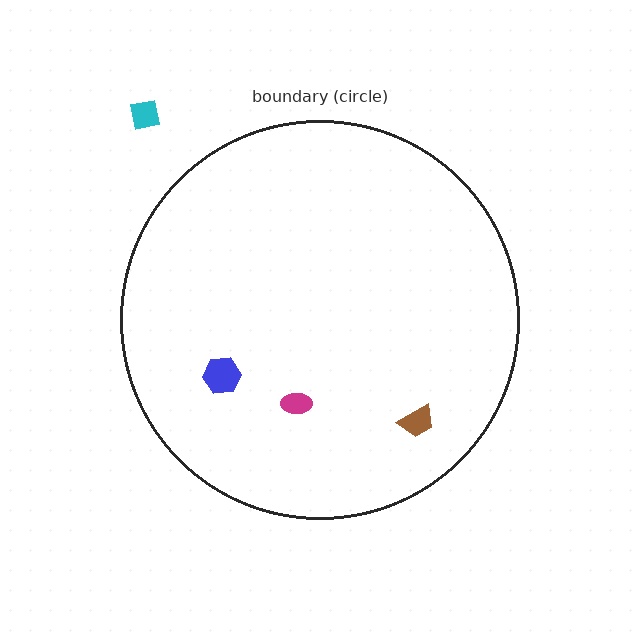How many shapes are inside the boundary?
3 inside, 1 outside.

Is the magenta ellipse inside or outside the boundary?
Inside.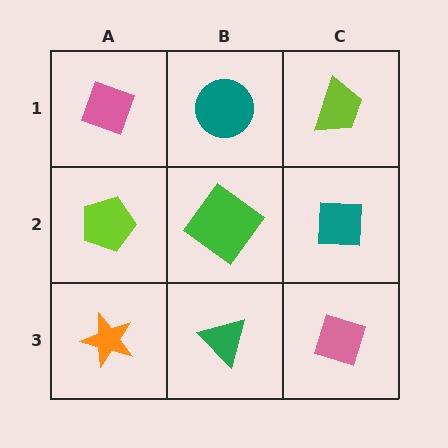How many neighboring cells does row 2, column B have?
4.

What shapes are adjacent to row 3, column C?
A teal square (row 2, column C), a green triangle (row 3, column B).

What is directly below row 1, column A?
A lime pentagon.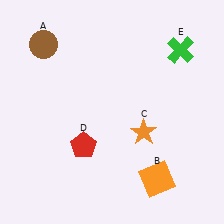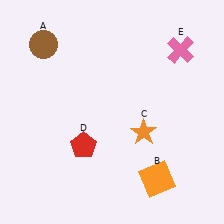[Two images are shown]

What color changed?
The cross (E) changed from green in Image 1 to pink in Image 2.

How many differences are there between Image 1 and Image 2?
There is 1 difference between the two images.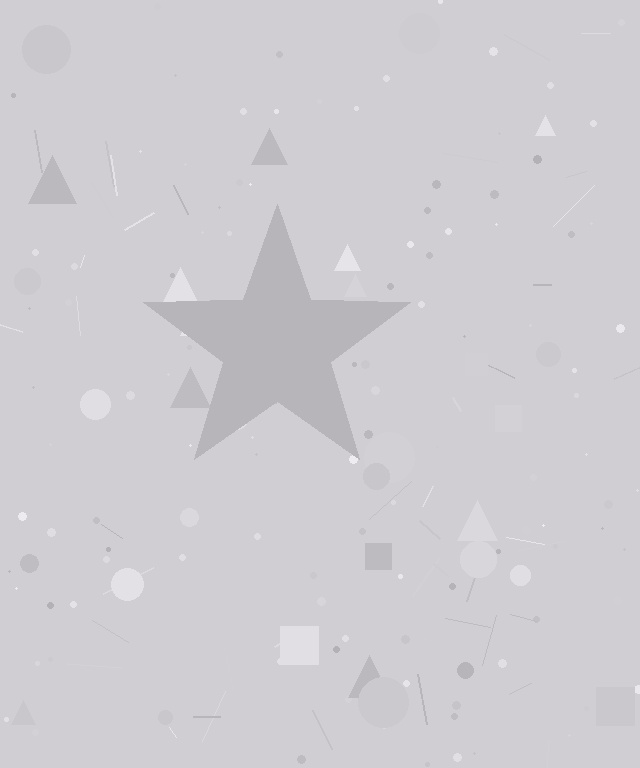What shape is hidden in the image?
A star is hidden in the image.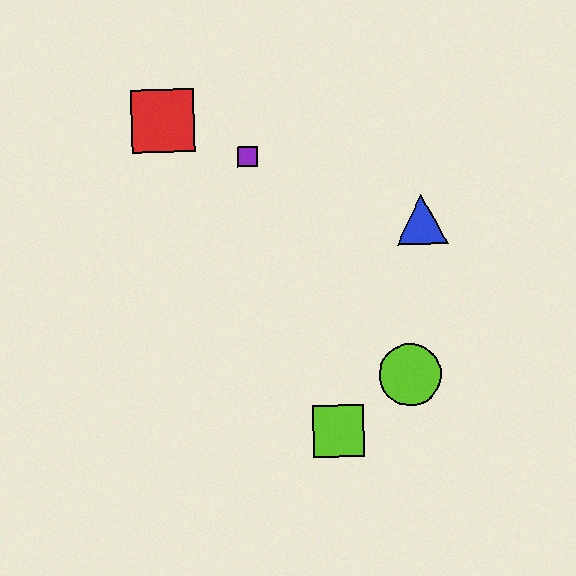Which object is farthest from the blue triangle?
The red square is farthest from the blue triangle.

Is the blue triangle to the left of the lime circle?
No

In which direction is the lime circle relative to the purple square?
The lime circle is below the purple square.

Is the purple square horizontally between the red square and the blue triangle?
Yes